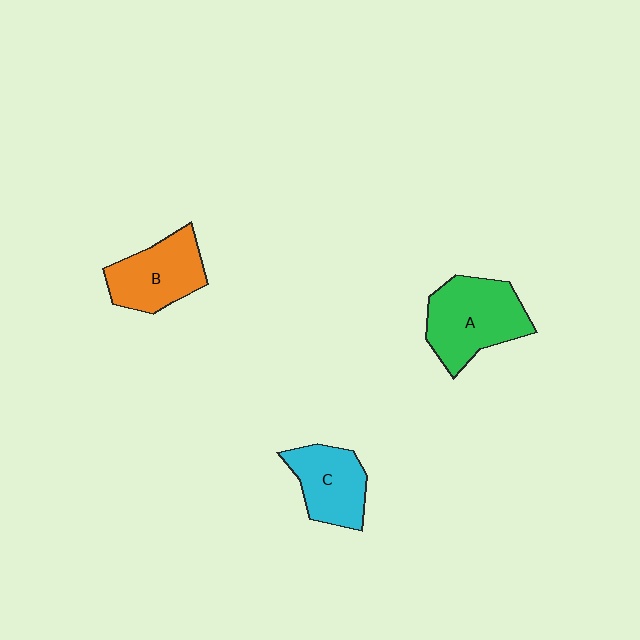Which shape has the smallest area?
Shape C (cyan).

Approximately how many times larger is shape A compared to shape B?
Approximately 1.2 times.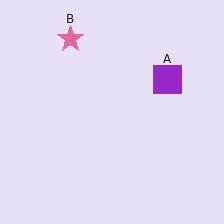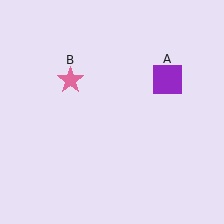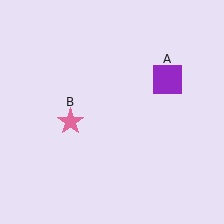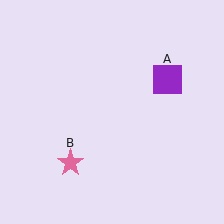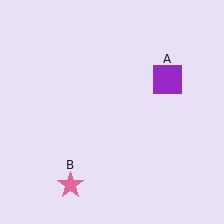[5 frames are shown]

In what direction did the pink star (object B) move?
The pink star (object B) moved down.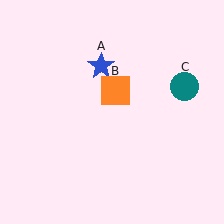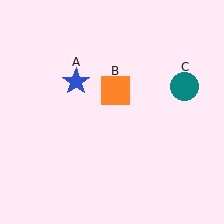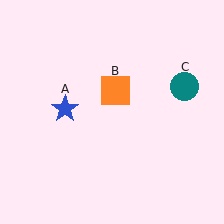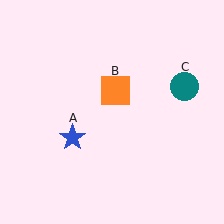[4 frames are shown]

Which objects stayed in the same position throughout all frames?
Orange square (object B) and teal circle (object C) remained stationary.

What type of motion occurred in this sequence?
The blue star (object A) rotated counterclockwise around the center of the scene.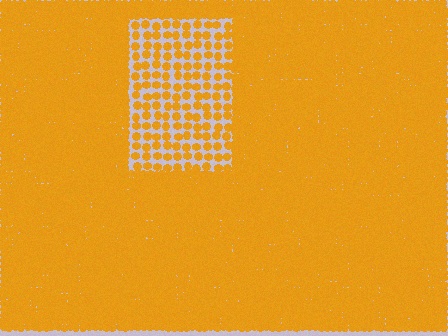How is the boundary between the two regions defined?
The boundary is defined by a change in element density (approximately 2.7x ratio). All elements are the same color, size, and shape.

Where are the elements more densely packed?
The elements are more densely packed outside the rectangle boundary.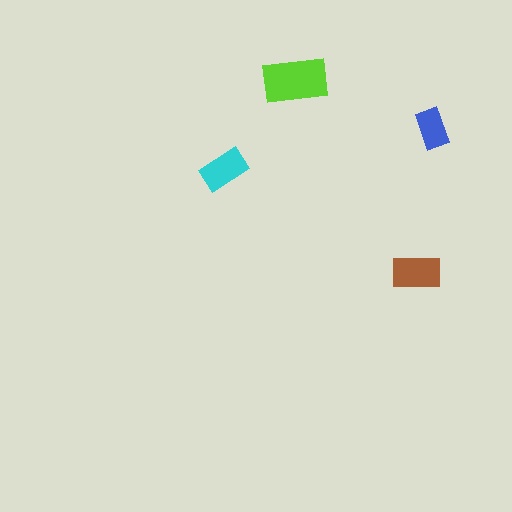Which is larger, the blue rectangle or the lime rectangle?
The lime one.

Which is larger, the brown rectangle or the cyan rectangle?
The brown one.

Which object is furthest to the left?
The cyan rectangle is leftmost.